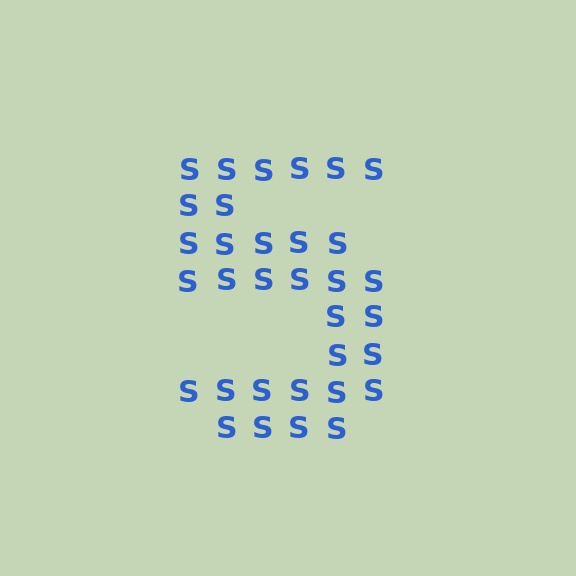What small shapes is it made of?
It is made of small letter S's.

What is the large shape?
The large shape is the digit 5.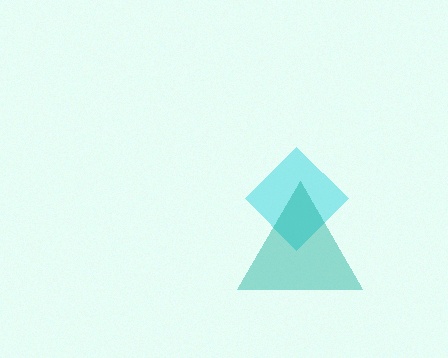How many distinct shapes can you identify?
There are 2 distinct shapes: a cyan diamond, a teal triangle.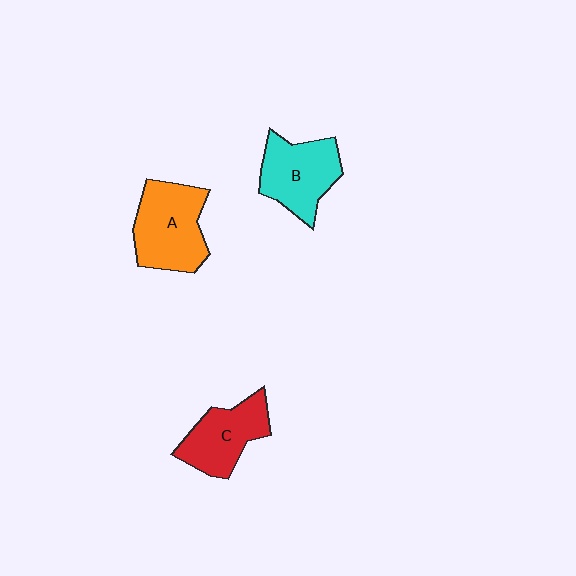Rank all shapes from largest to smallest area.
From largest to smallest: A (orange), B (cyan), C (red).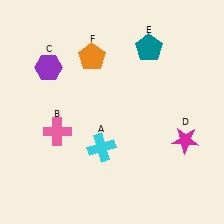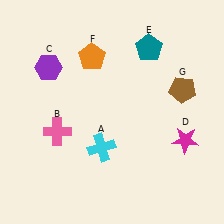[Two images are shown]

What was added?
A brown pentagon (G) was added in Image 2.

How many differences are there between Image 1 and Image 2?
There is 1 difference between the two images.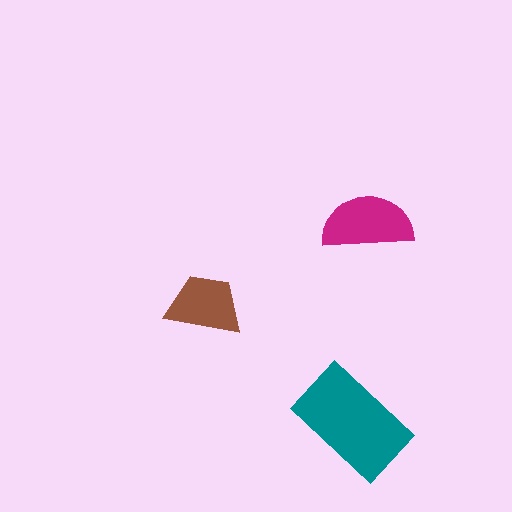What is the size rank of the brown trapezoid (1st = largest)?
3rd.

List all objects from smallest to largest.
The brown trapezoid, the magenta semicircle, the teal rectangle.